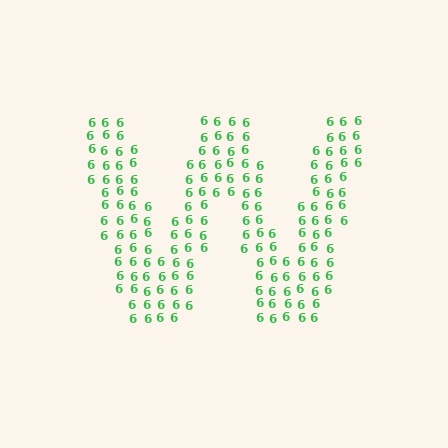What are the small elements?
The small elements are digit 6's.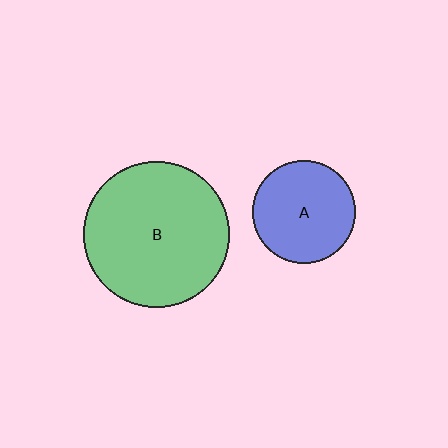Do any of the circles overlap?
No, none of the circles overlap.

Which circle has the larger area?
Circle B (green).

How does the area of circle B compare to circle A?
Approximately 2.0 times.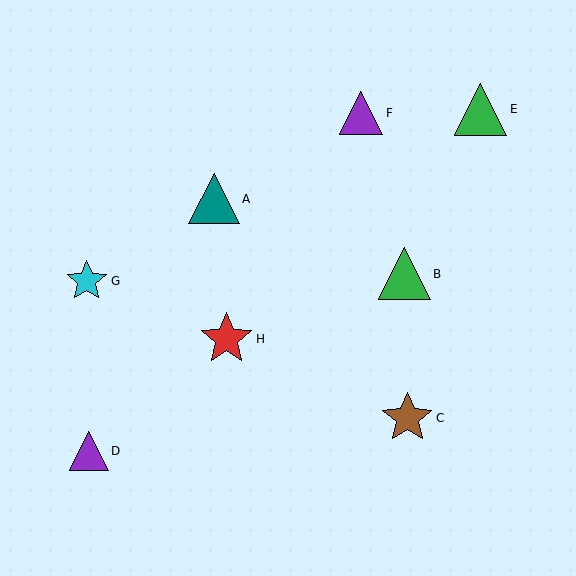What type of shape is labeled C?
Shape C is a brown star.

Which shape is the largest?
The red star (labeled H) is the largest.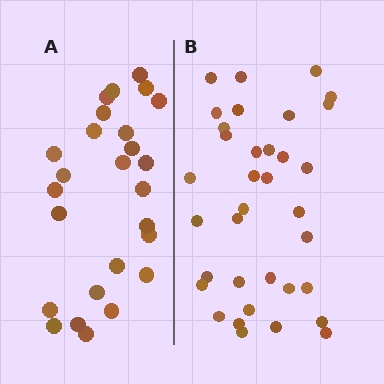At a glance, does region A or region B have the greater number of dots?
Region B (the right region) has more dots.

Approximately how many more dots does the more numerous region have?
Region B has roughly 8 or so more dots than region A.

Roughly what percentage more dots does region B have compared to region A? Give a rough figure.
About 35% more.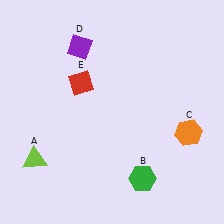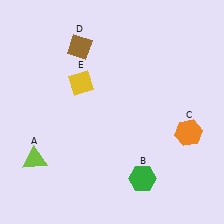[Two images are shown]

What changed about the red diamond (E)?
In Image 1, E is red. In Image 2, it changed to yellow.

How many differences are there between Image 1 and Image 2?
There are 2 differences between the two images.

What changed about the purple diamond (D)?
In Image 1, D is purple. In Image 2, it changed to brown.